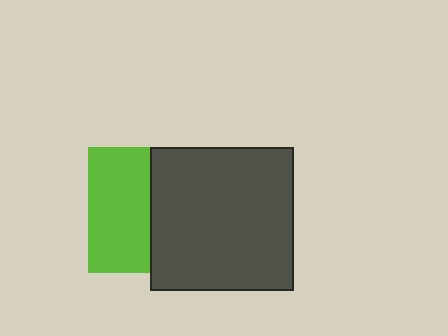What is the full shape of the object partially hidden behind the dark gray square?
The partially hidden object is a lime square.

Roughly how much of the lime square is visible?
About half of it is visible (roughly 48%).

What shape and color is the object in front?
The object in front is a dark gray square.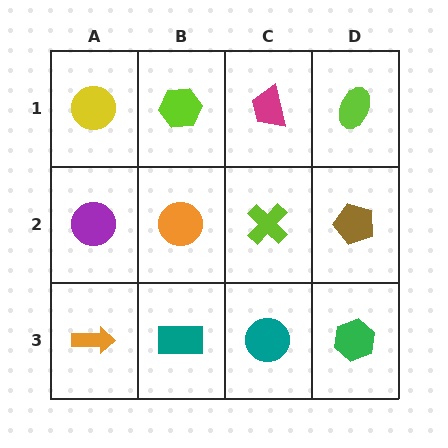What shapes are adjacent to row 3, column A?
A purple circle (row 2, column A), a teal rectangle (row 3, column B).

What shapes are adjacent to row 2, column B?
A lime hexagon (row 1, column B), a teal rectangle (row 3, column B), a purple circle (row 2, column A), a lime cross (row 2, column C).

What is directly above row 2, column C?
A magenta trapezoid.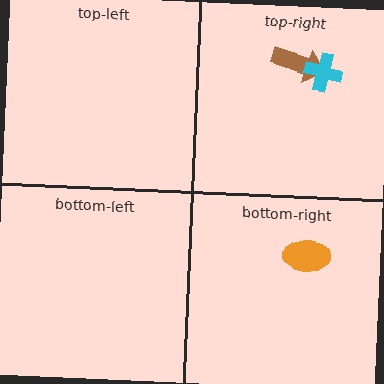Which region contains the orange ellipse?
The bottom-right region.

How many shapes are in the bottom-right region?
1.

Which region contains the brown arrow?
The top-right region.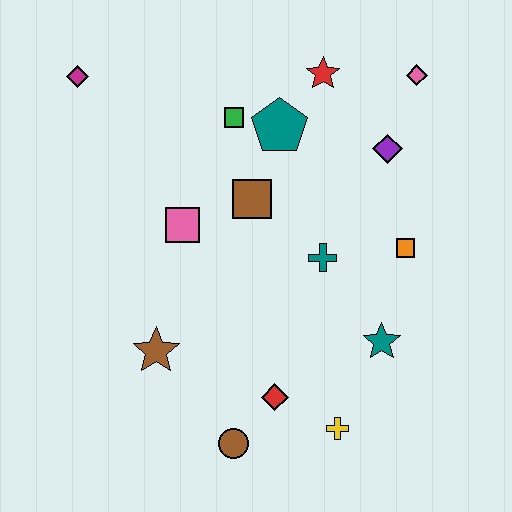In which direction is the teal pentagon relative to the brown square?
The teal pentagon is above the brown square.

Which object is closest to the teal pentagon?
The green square is closest to the teal pentagon.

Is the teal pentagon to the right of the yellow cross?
No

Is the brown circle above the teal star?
No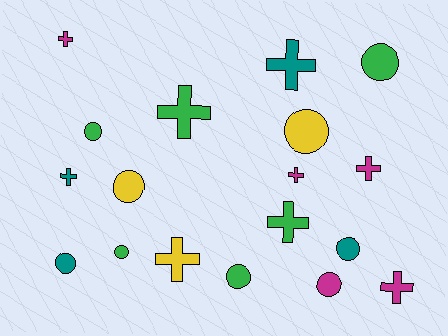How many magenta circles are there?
There is 1 magenta circle.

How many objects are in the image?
There are 18 objects.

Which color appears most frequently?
Green, with 6 objects.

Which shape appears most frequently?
Circle, with 9 objects.